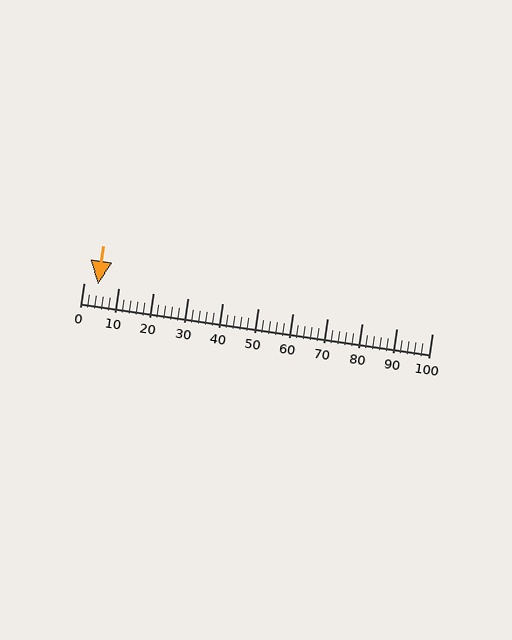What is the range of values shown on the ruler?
The ruler shows values from 0 to 100.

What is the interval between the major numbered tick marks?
The major tick marks are spaced 10 units apart.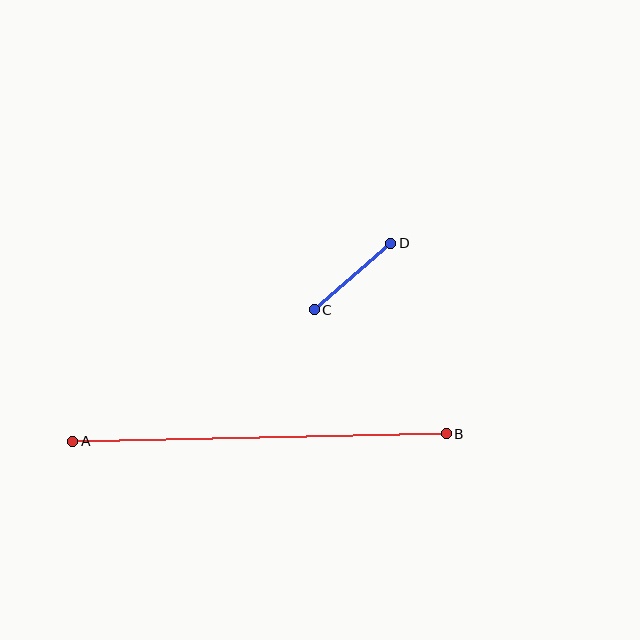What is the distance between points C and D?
The distance is approximately 101 pixels.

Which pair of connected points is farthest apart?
Points A and B are farthest apart.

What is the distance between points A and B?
The distance is approximately 374 pixels.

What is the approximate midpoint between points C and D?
The midpoint is at approximately (353, 277) pixels.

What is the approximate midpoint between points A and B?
The midpoint is at approximately (259, 437) pixels.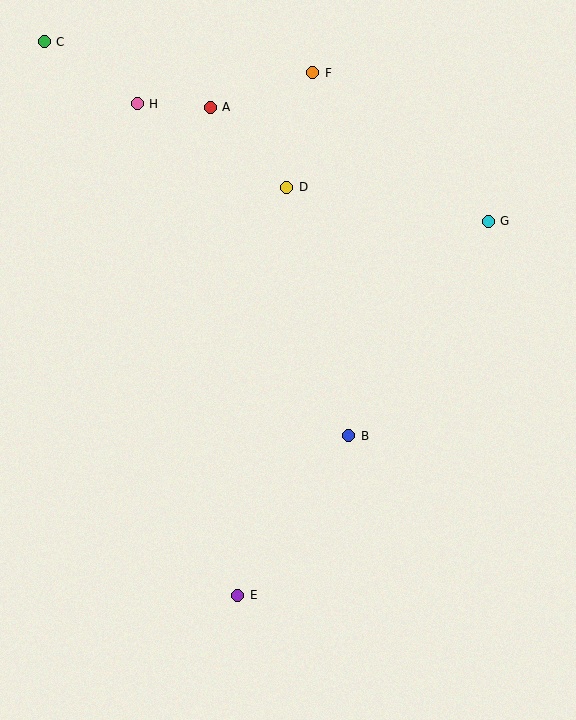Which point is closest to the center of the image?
Point B at (349, 436) is closest to the center.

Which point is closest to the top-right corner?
Point G is closest to the top-right corner.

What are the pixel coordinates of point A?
Point A is at (210, 107).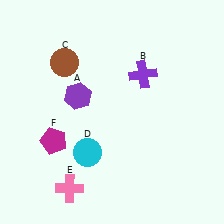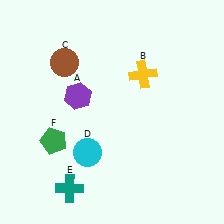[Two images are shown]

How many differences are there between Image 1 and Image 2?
There are 3 differences between the two images.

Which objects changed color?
B changed from purple to yellow. E changed from pink to teal. F changed from magenta to green.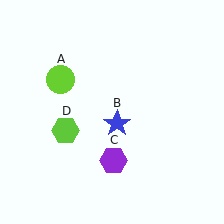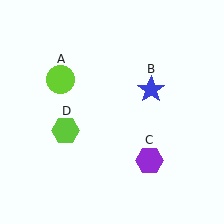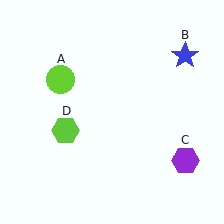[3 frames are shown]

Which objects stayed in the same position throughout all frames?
Lime circle (object A) and lime hexagon (object D) remained stationary.